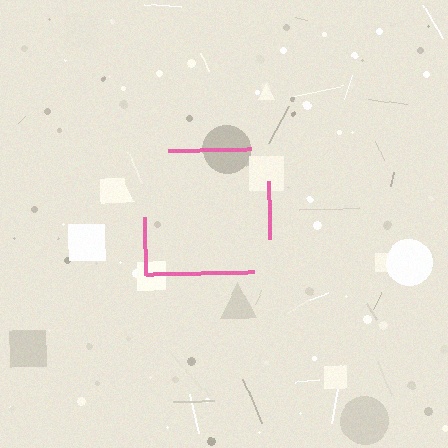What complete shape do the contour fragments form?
The contour fragments form a square.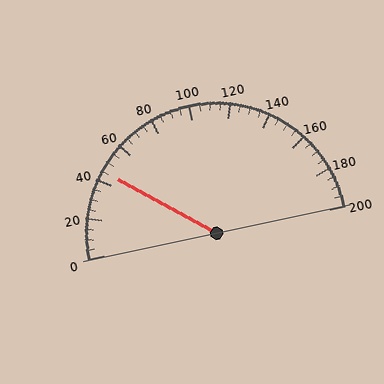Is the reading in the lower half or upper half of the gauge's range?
The reading is in the lower half of the range (0 to 200).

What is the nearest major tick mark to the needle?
The nearest major tick mark is 40.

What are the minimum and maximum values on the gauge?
The gauge ranges from 0 to 200.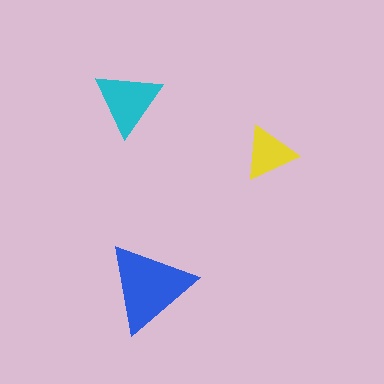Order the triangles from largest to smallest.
the blue one, the cyan one, the yellow one.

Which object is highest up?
The cyan triangle is topmost.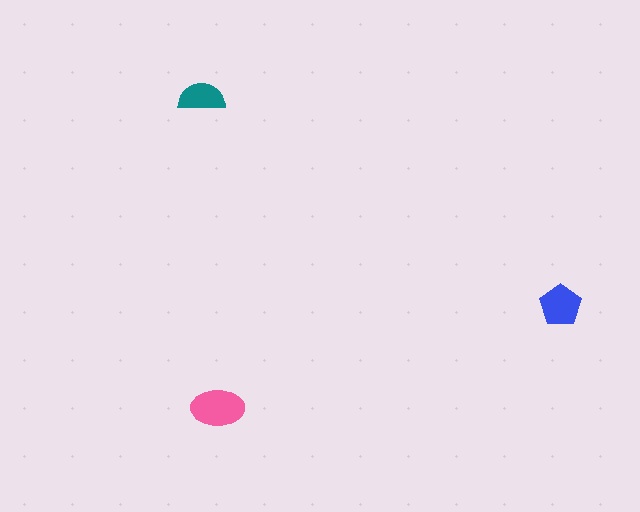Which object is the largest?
The pink ellipse.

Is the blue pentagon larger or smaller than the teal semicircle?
Larger.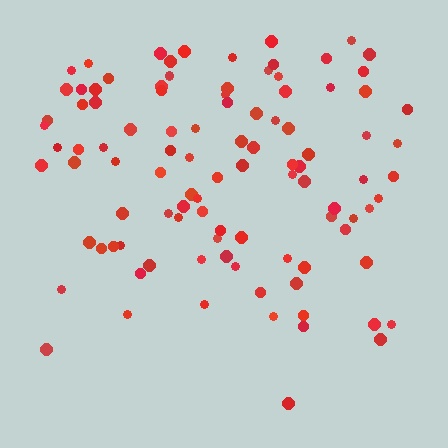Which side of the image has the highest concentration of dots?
The top.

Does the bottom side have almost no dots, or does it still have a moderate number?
Still a moderate number, just noticeably fewer than the top.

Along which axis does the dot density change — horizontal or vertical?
Vertical.